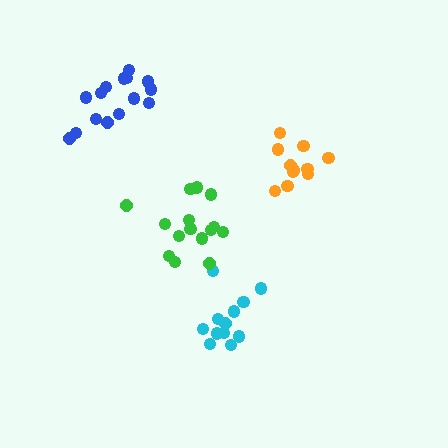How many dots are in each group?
Group 1: 11 dots, Group 2: 13 dots, Group 3: 15 dots, Group 4: 15 dots (54 total).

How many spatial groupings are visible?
There are 4 spatial groupings.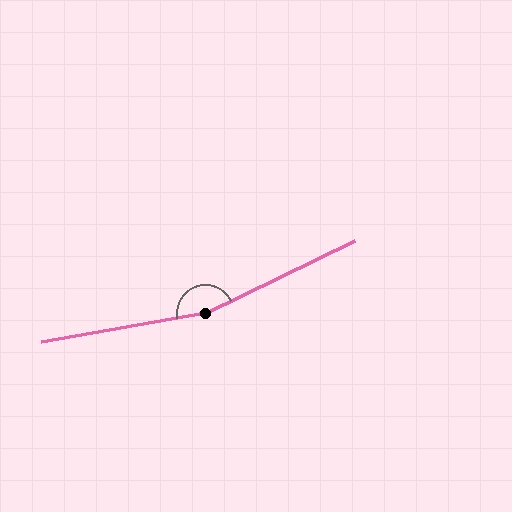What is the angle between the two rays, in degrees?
Approximately 164 degrees.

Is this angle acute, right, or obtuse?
It is obtuse.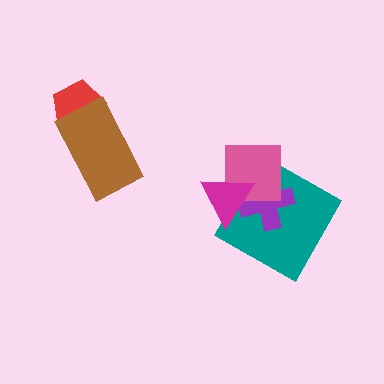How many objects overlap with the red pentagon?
1 object overlaps with the red pentagon.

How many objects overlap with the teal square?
3 objects overlap with the teal square.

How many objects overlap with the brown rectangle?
1 object overlaps with the brown rectangle.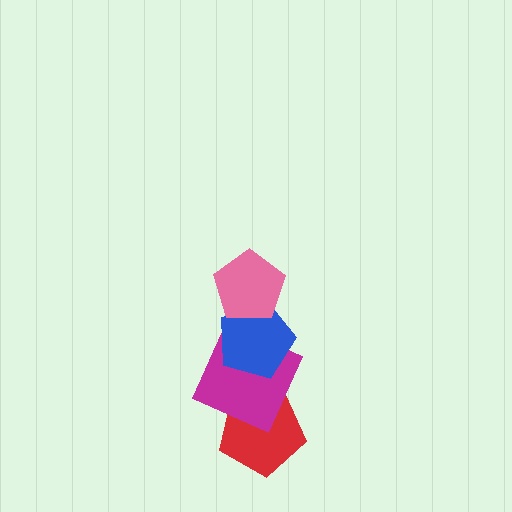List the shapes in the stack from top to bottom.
From top to bottom: the pink pentagon, the blue pentagon, the magenta square, the red pentagon.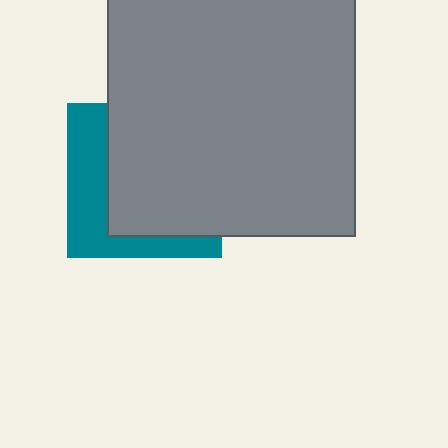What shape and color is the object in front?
The object in front is a gray rectangle.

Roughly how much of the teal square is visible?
A small part of it is visible (roughly 36%).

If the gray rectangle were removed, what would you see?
You would see the complete teal square.